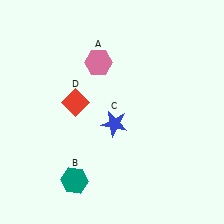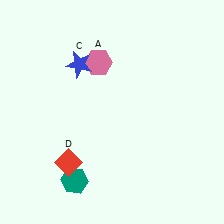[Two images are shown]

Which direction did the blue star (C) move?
The blue star (C) moved up.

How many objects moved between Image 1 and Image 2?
2 objects moved between the two images.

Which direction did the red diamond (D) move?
The red diamond (D) moved down.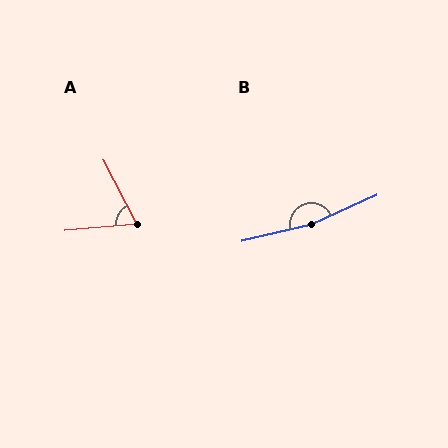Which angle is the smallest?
A, at approximately 67 degrees.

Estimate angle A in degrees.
Approximately 67 degrees.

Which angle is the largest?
B, at approximately 169 degrees.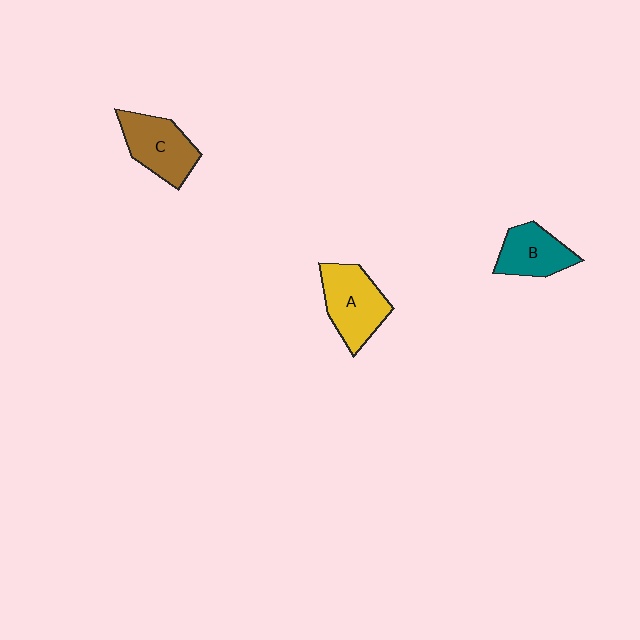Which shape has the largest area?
Shape A (yellow).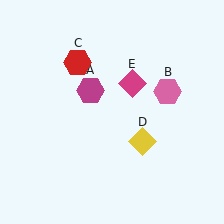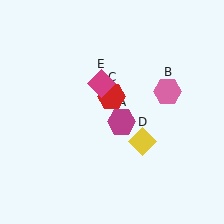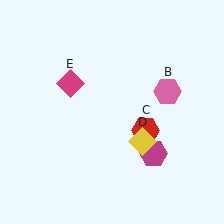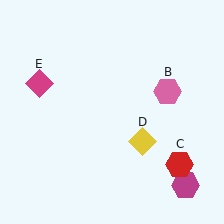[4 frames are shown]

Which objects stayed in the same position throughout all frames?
Pink hexagon (object B) and yellow diamond (object D) remained stationary.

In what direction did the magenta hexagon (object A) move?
The magenta hexagon (object A) moved down and to the right.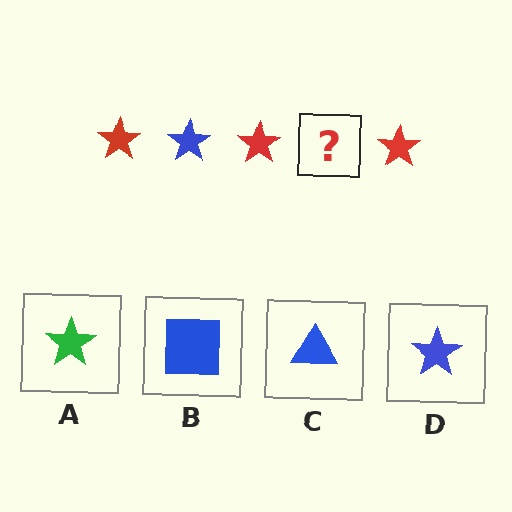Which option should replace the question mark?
Option D.